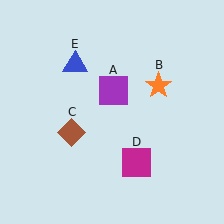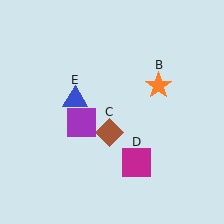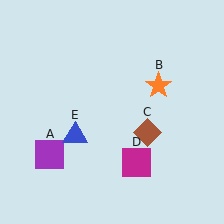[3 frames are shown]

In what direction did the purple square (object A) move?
The purple square (object A) moved down and to the left.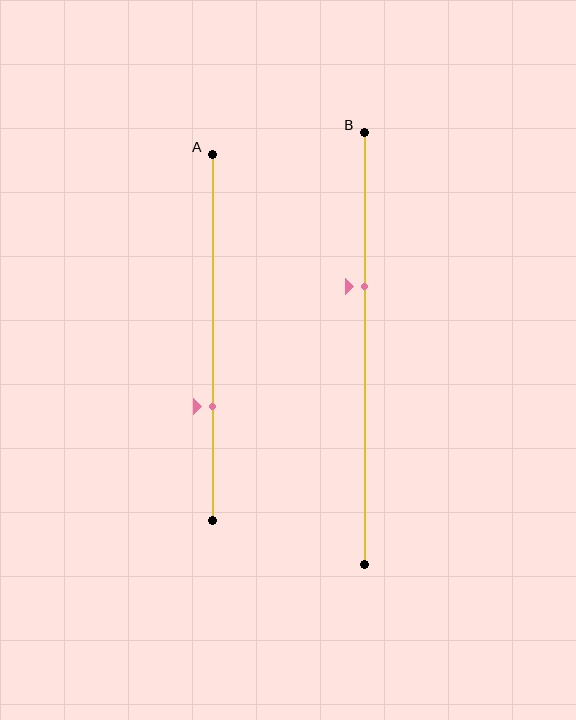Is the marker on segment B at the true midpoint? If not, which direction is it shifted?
No, the marker on segment B is shifted upward by about 14% of the segment length.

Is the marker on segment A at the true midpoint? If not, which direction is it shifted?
No, the marker on segment A is shifted downward by about 19% of the segment length.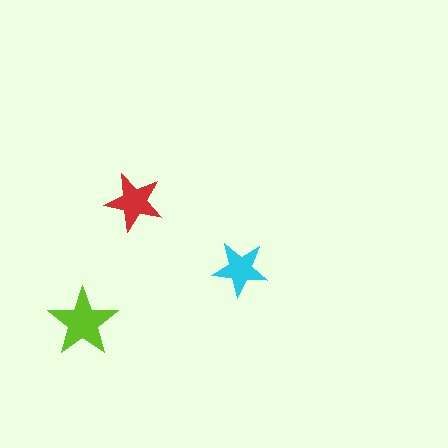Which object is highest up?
The red star is topmost.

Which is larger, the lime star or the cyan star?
The lime one.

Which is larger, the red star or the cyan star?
The red one.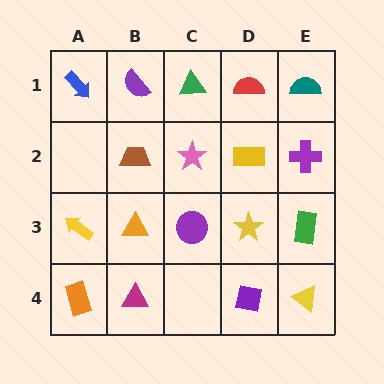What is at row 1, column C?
A green triangle.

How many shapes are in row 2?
4 shapes.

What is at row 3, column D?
A yellow star.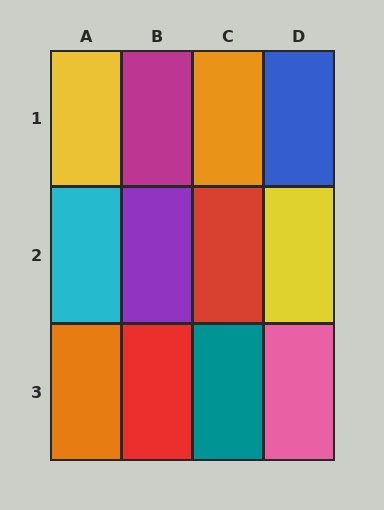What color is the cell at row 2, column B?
Purple.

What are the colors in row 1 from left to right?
Yellow, magenta, orange, blue.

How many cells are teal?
1 cell is teal.